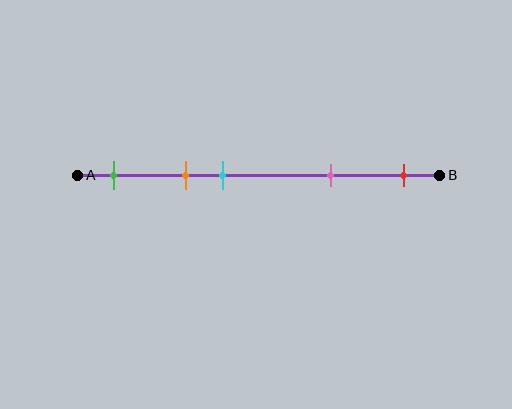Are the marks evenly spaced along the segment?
No, the marks are not evenly spaced.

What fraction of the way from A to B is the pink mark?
The pink mark is approximately 70% (0.7) of the way from A to B.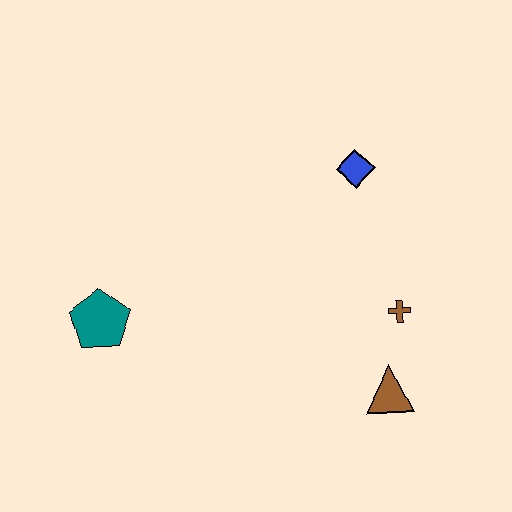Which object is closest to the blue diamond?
The brown cross is closest to the blue diamond.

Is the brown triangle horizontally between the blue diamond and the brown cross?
Yes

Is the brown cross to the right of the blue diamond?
Yes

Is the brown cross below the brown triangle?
No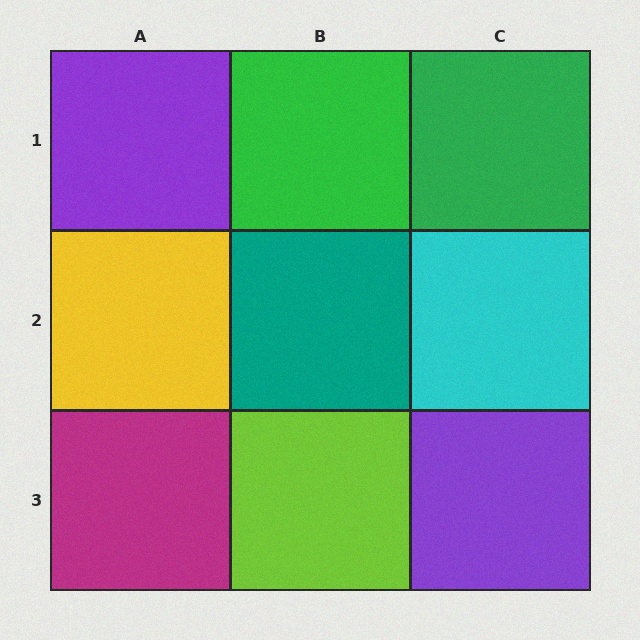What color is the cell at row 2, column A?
Yellow.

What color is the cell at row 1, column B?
Green.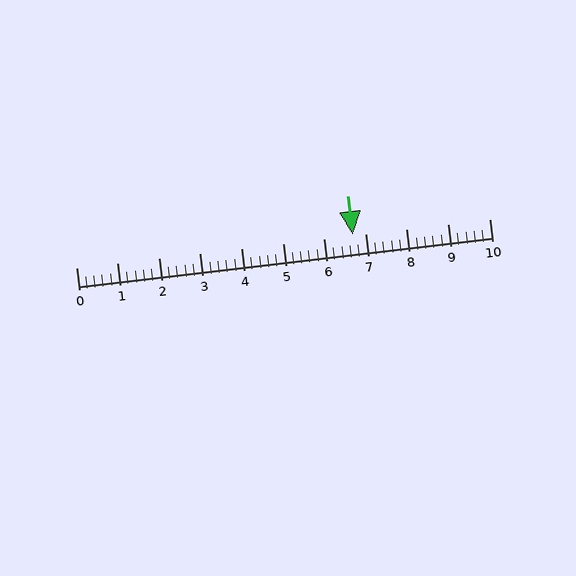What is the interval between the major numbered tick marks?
The major tick marks are spaced 1 units apart.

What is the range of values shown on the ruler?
The ruler shows values from 0 to 10.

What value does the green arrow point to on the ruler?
The green arrow points to approximately 6.7.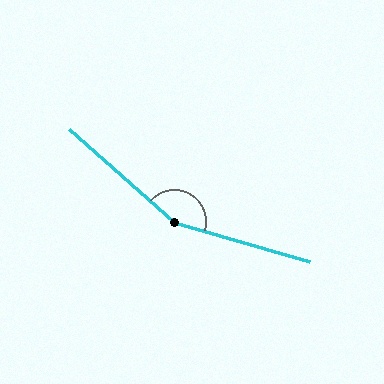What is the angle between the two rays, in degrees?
Approximately 155 degrees.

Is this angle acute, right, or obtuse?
It is obtuse.